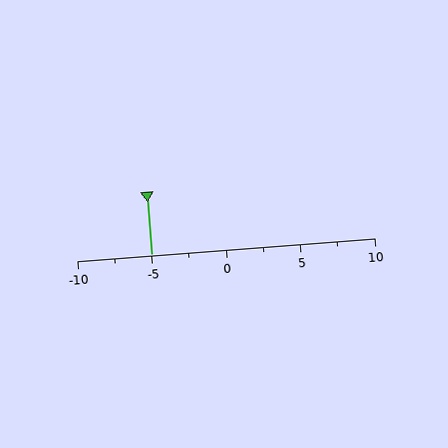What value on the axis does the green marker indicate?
The marker indicates approximately -5.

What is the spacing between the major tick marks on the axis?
The major ticks are spaced 5 apart.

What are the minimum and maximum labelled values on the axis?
The axis runs from -10 to 10.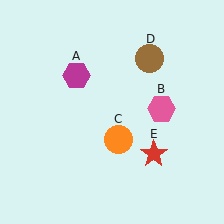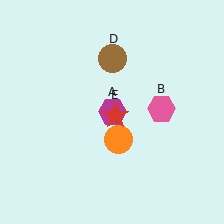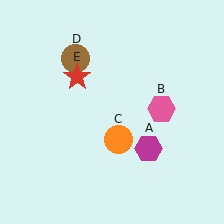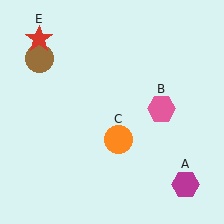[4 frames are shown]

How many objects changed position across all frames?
3 objects changed position: magenta hexagon (object A), brown circle (object D), red star (object E).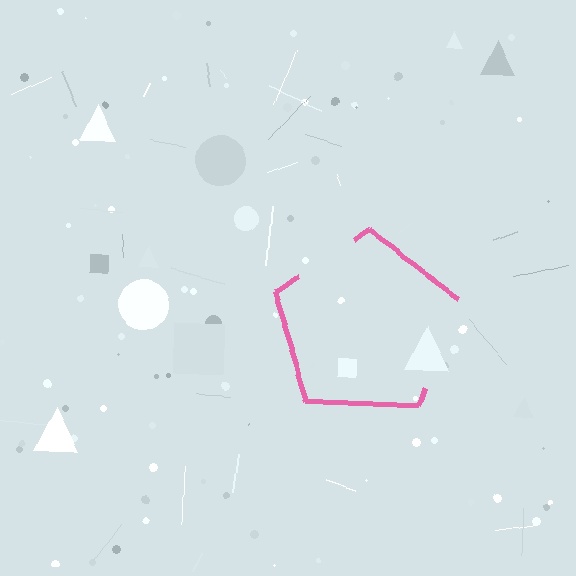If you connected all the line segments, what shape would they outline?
They would outline a pentagon.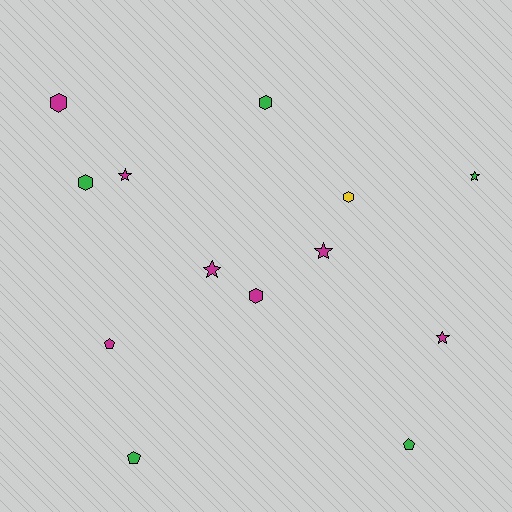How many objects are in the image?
There are 13 objects.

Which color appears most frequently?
Magenta, with 7 objects.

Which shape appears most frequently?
Hexagon, with 5 objects.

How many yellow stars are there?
There are no yellow stars.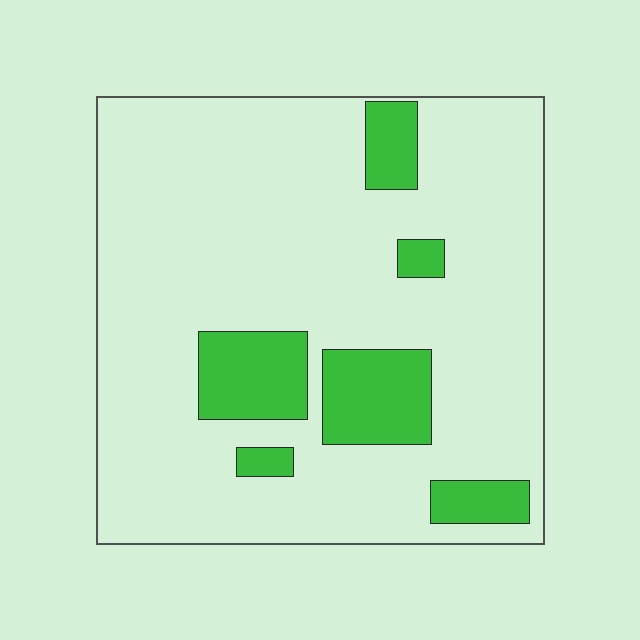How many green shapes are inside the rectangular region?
6.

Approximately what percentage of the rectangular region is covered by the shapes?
Approximately 15%.